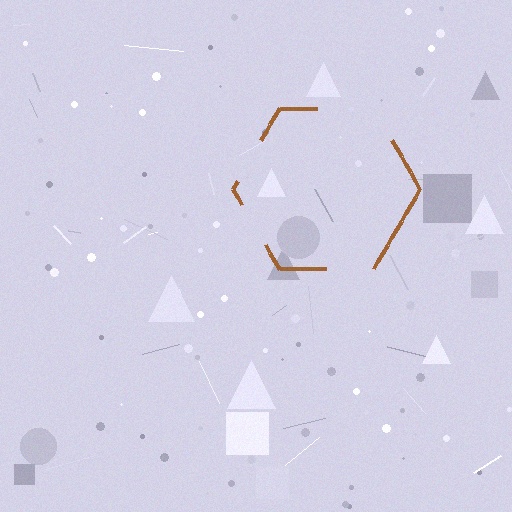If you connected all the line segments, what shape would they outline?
They would outline a hexagon.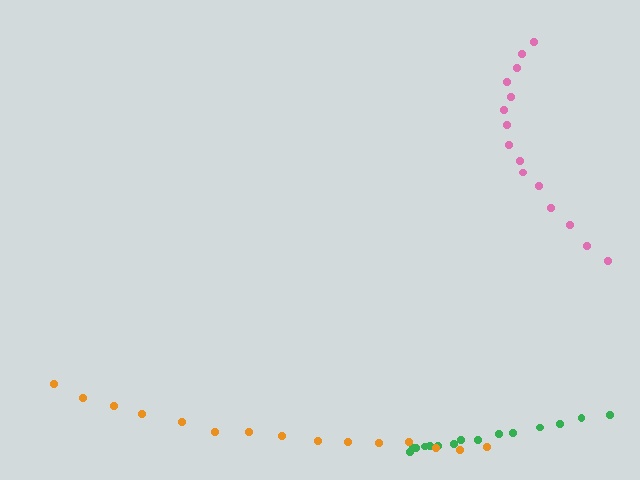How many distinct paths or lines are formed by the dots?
There are 3 distinct paths.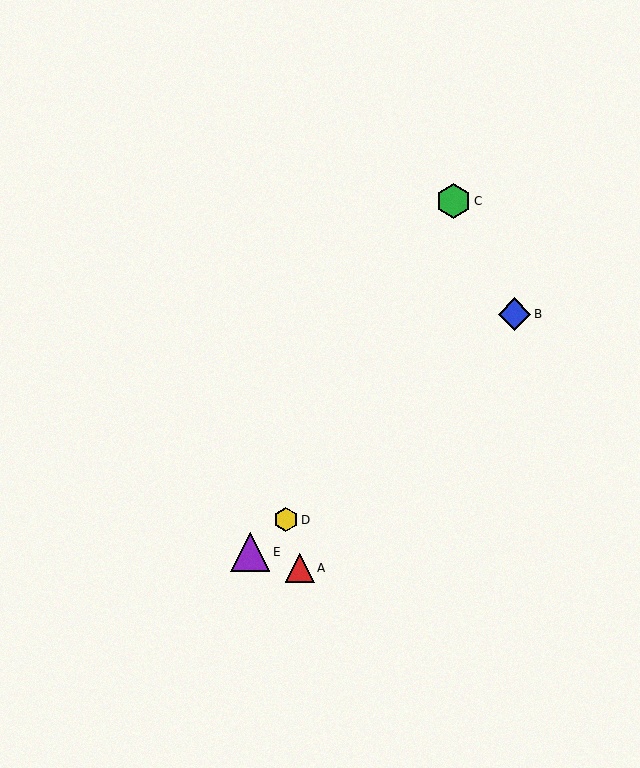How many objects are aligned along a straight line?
3 objects (B, D, E) are aligned along a straight line.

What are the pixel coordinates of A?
Object A is at (300, 568).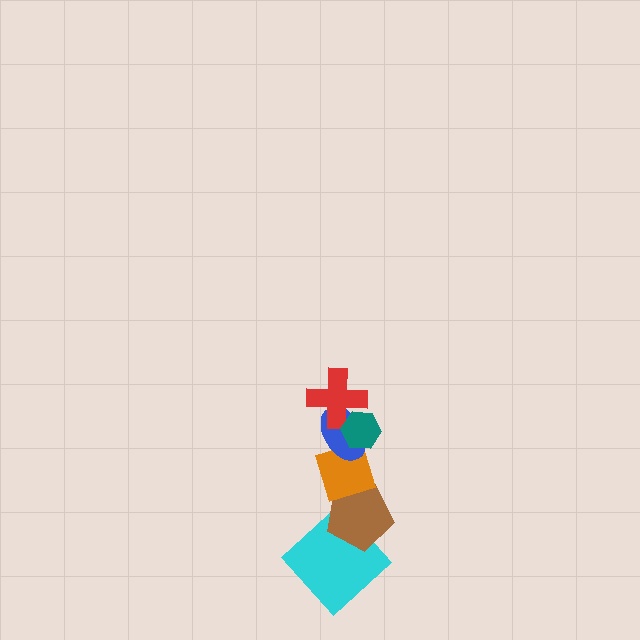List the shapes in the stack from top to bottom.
From top to bottom: the teal hexagon, the red cross, the blue ellipse, the orange diamond, the brown pentagon, the cyan diamond.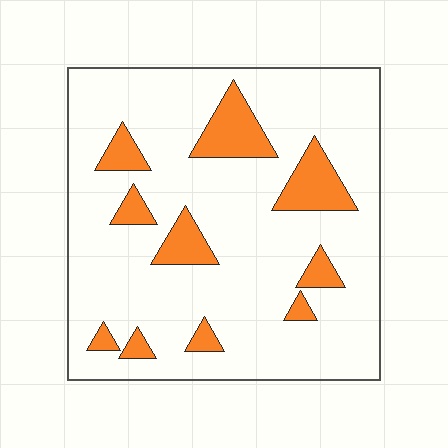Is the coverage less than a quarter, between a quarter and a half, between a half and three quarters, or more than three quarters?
Less than a quarter.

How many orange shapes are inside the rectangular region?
10.